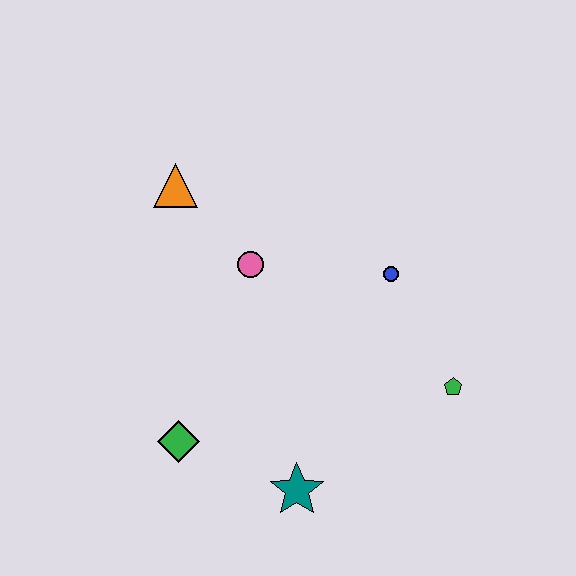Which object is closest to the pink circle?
The orange triangle is closest to the pink circle.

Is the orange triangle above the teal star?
Yes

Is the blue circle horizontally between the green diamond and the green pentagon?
Yes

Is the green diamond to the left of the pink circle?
Yes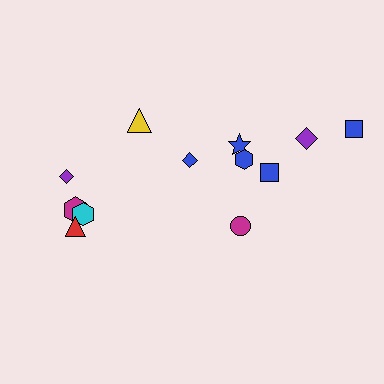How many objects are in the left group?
There are 5 objects.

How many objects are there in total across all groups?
There are 12 objects.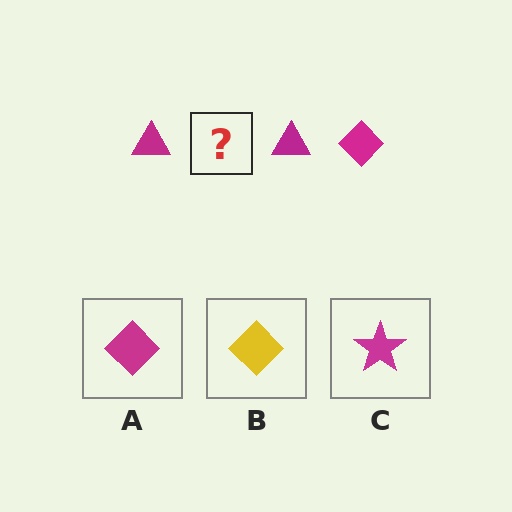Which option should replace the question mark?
Option A.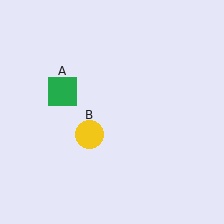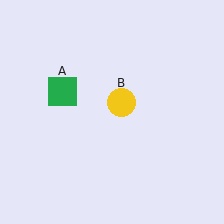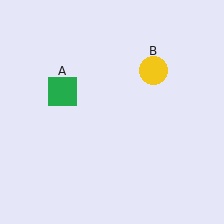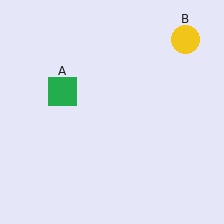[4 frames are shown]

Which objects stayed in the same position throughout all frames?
Green square (object A) remained stationary.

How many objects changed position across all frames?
1 object changed position: yellow circle (object B).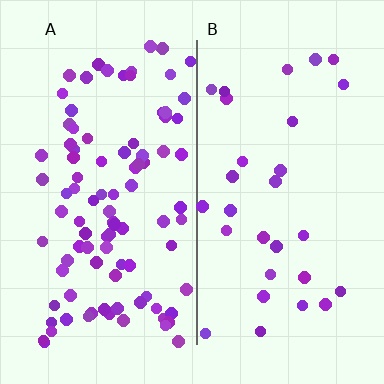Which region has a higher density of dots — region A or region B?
A (the left).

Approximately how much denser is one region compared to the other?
Approximately 3.2× — region A over region B.